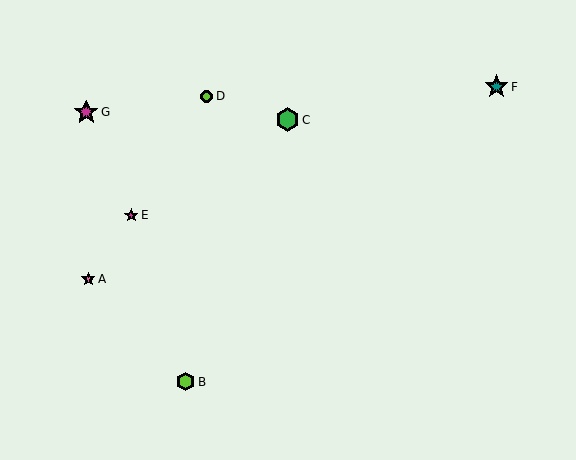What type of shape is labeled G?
Shape G is a magenta star.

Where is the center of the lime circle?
The center of the lime circle is at (206, 96).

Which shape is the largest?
The magenta star (labeled G) is the largest.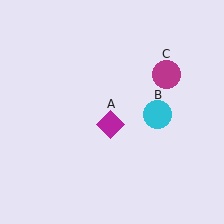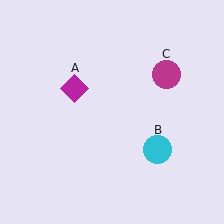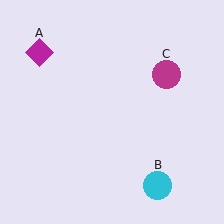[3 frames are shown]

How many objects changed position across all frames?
2 objects changed position: magenta diamond (object A), cyan circle (object B).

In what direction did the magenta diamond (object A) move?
The magenta diamond (object A) moved up and to the left.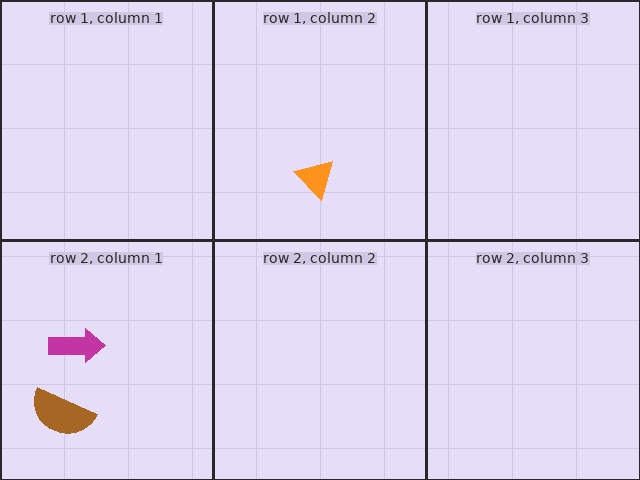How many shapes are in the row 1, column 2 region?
1.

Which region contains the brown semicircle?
The row 2, column 1 region.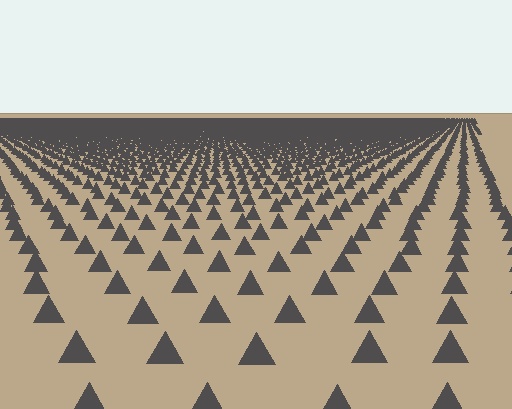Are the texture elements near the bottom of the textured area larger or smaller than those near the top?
Larger. Near the bottom, elements are closer to the viewer and appear at a bigger on-screen size.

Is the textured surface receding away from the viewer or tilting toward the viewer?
The surface is receding away from the viewer. Texture elements get smaller and denser toward the top.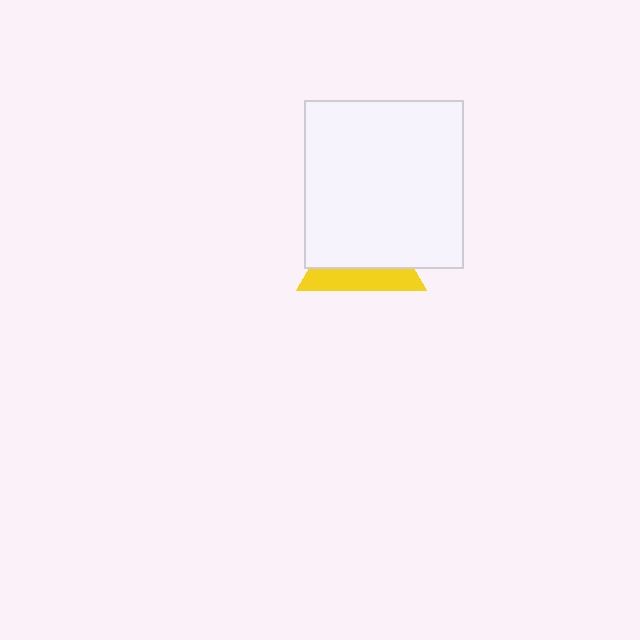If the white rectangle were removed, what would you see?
You would see the complete yellow triangle.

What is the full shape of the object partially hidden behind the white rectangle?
The partially hidden object is a yellow triangle.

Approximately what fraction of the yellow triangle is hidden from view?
Roughly 65% of the yellow triangle is hidden behind the white rectangle.